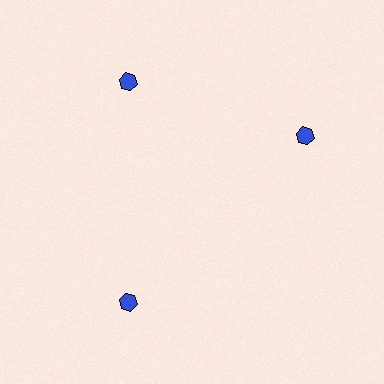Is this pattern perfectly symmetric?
No. The 3 blue hexagons are arranged in a ring, but one element near the 3 o'clock position is rotated out of alignment along the ring, breaking the 3-fold rotational symmetry.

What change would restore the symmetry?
The symmetry would be restored by rotating it back into even spacing with its neighbors so that all 3 hexagons sit at equal angles and equal distance from the center.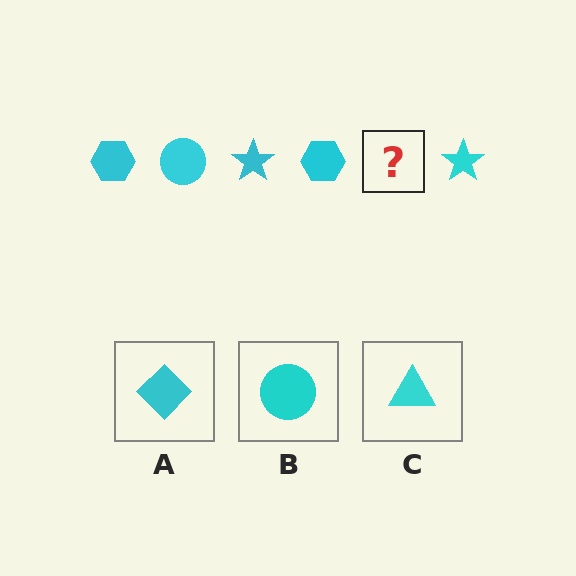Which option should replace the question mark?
Option B.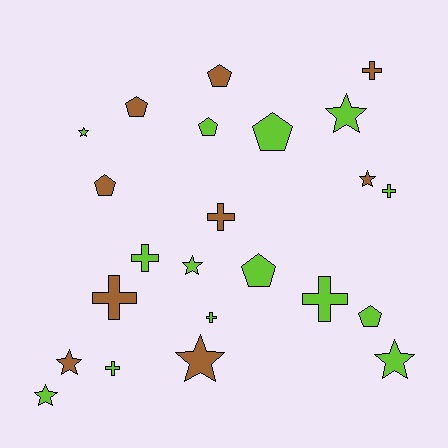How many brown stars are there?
There are 3 brown stars.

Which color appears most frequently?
Lime, with 14 objects.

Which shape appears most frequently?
Cross, with 8 objects.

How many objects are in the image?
There are 23 objects.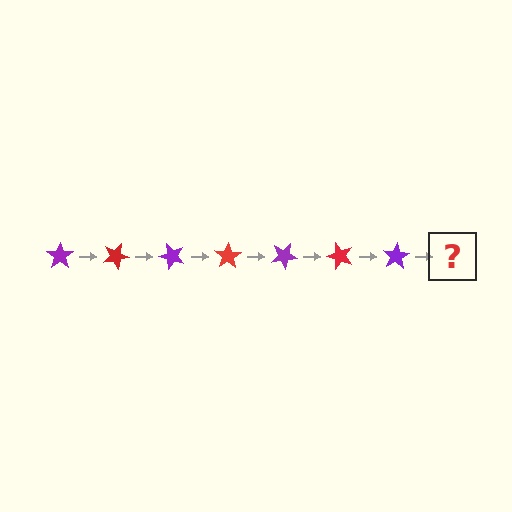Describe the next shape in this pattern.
It should be a red star, rotated 175 degrees from the start.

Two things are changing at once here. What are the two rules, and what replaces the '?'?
The two rules are that it rotates 25 degrees each step and the color cycles through purple and red. The '?' should be a red star, rotated 175 degrees from the start.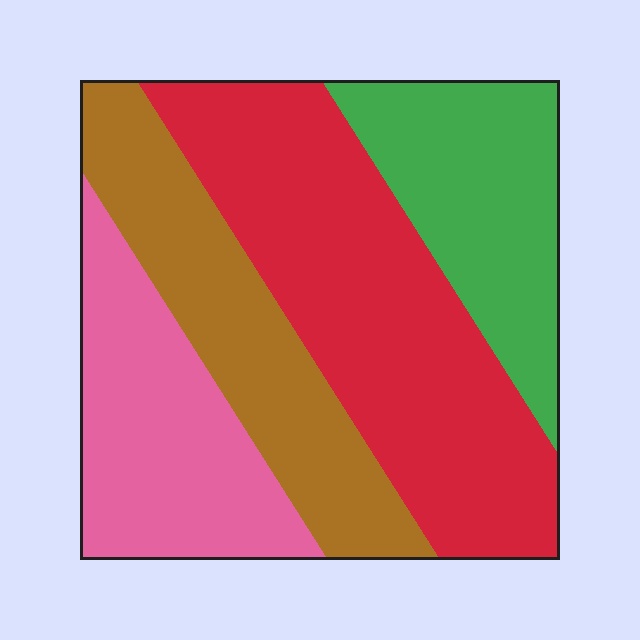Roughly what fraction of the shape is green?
Green takes up less than a quarter of the shape.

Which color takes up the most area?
Red, at roughly 35%.